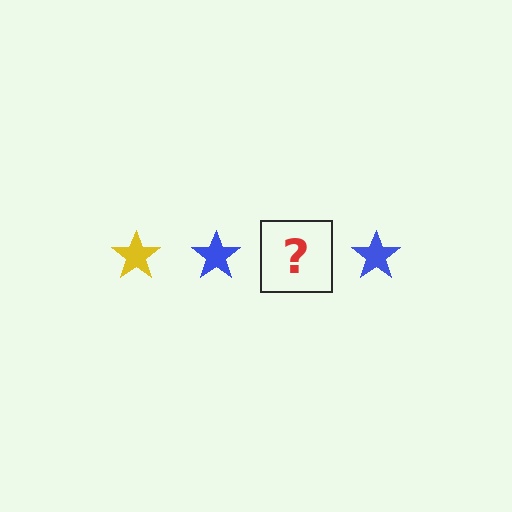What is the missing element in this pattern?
The missing element is a yellow star.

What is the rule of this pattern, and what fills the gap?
The rule is that the pattern cycles through yellow, blue stars. The gap should be filled with a yellow star.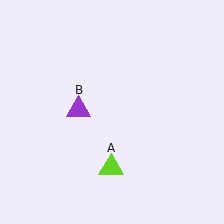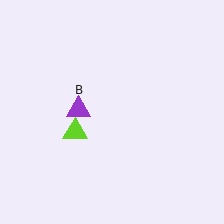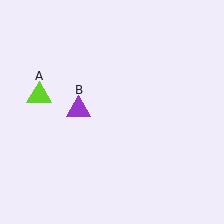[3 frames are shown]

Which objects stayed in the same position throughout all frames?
Purple triangle (object B) remained stationary.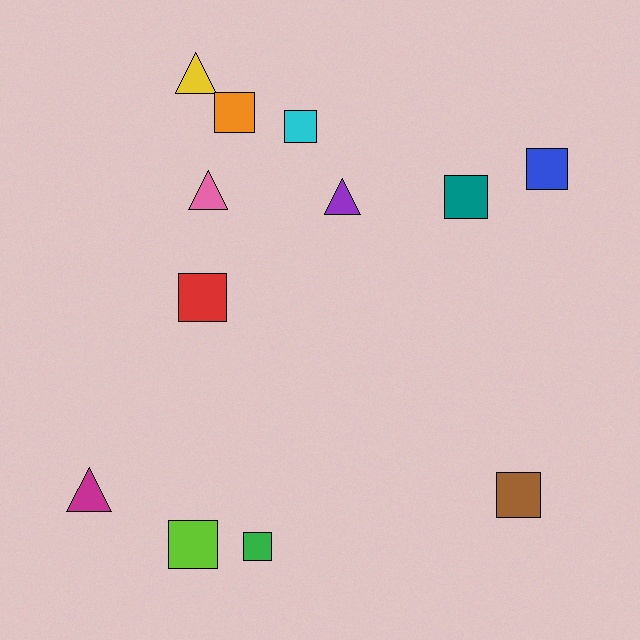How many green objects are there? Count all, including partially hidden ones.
There is 1 green object.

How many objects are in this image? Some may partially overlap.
There are 12 objects.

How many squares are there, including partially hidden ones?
There are 8 squares.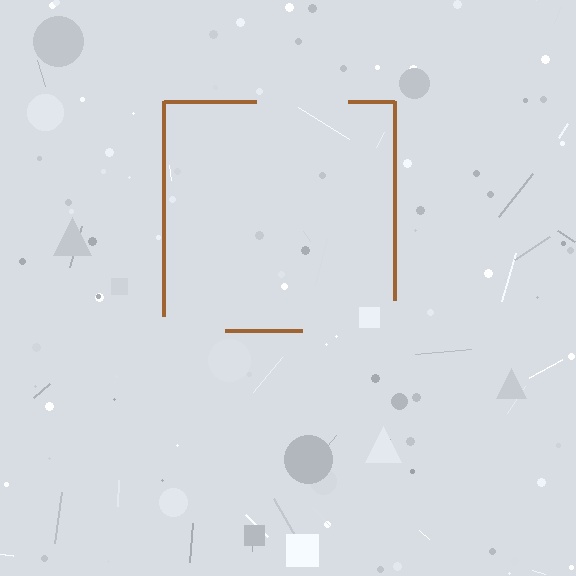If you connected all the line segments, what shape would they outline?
They would outline a square.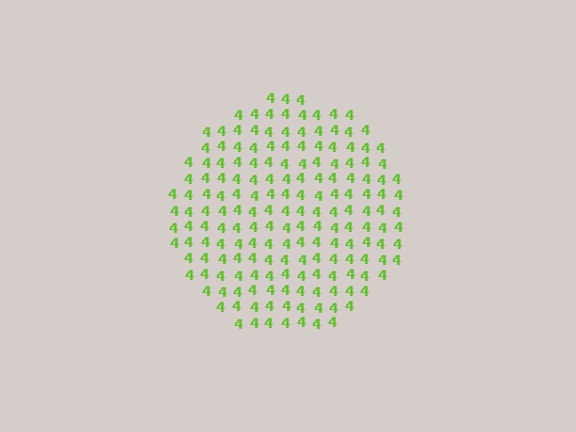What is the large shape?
The large shape is a circle.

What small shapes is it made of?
It is made of small digit 4's.